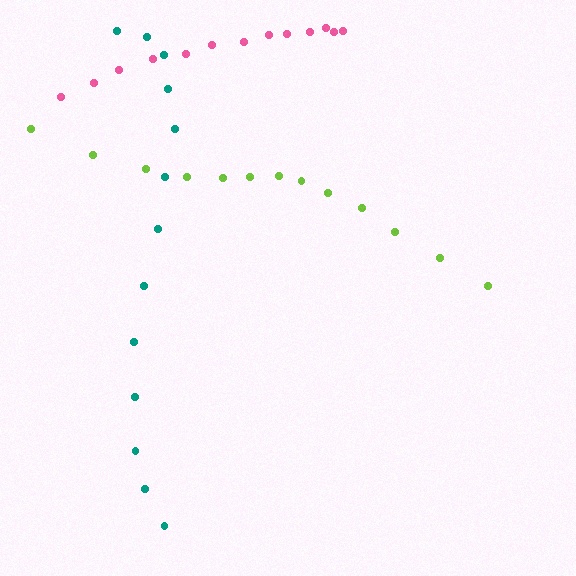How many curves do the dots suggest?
There are 3 distinct paths.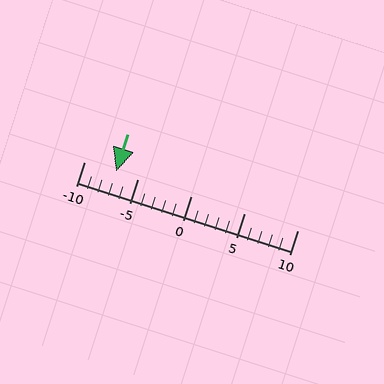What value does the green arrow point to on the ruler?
The green arrow points to approximately -7.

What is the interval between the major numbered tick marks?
The major tick marks are spaced 5 units apart.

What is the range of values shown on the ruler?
The ruler shows values from -10 to 10.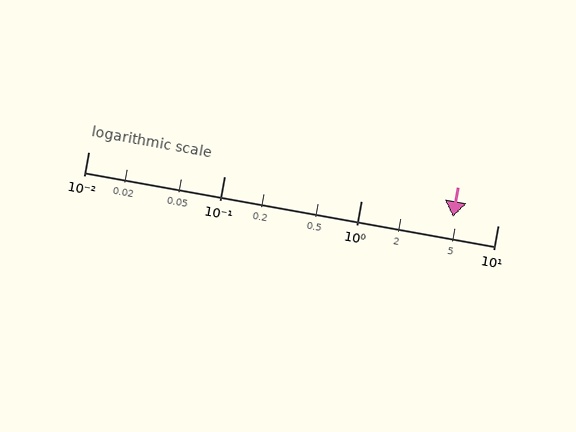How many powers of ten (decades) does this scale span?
The scale spans 3 decades, from 0.01 to 10.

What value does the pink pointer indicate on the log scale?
The pointer indicates approximately 4.7.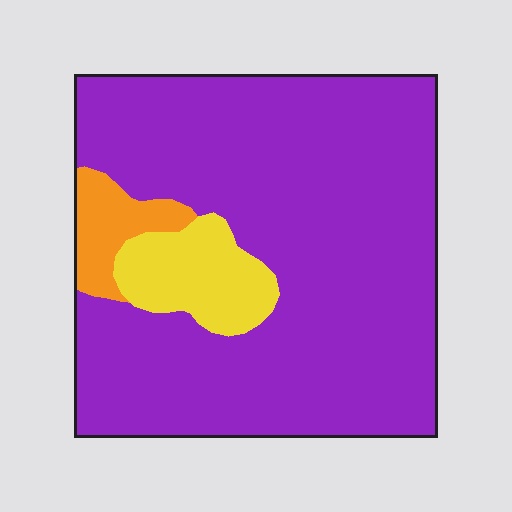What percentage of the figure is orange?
Orange covers around 5% of the figure.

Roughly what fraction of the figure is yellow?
Yellow covers roughly 10% of the figure.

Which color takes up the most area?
Purple, at roughly 85%.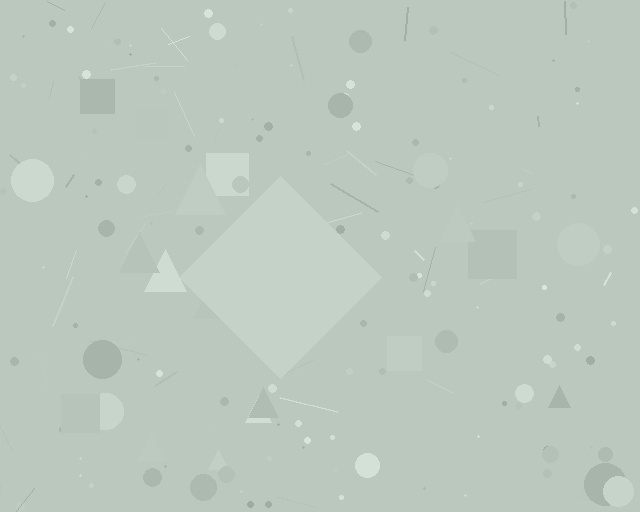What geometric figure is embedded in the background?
A diamond is embedded in the background.